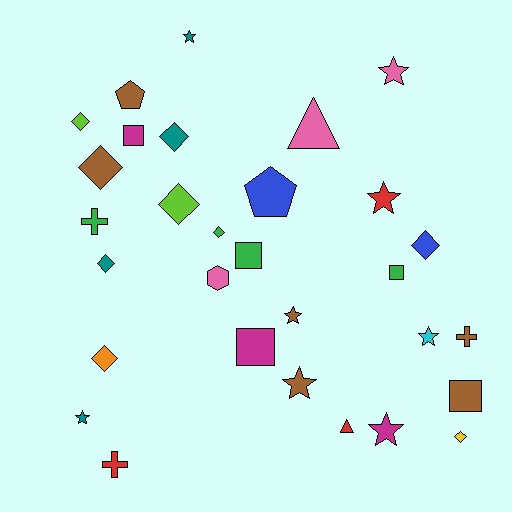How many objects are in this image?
There are 30 objects.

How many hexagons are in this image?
There is 1 hexagon.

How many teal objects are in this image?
There are 4 teal objects.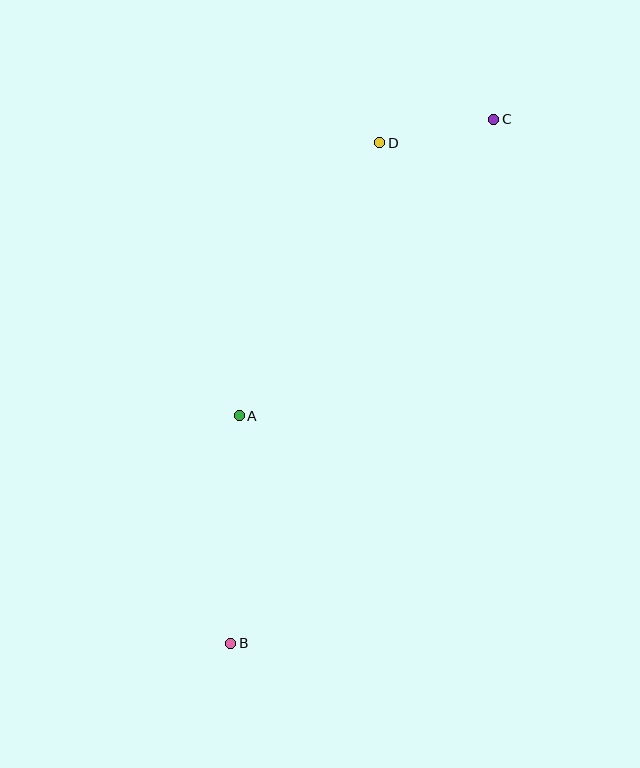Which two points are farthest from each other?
Points B and C are farthest from each other.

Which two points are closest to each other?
Points C and D are closest to each other.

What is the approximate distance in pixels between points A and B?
The distance between A and B is approximately 227 pixels.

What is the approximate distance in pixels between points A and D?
The distance between A and D is approximately 307 pixels.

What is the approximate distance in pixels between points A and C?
The distance between A and C is approximately 391 pixels.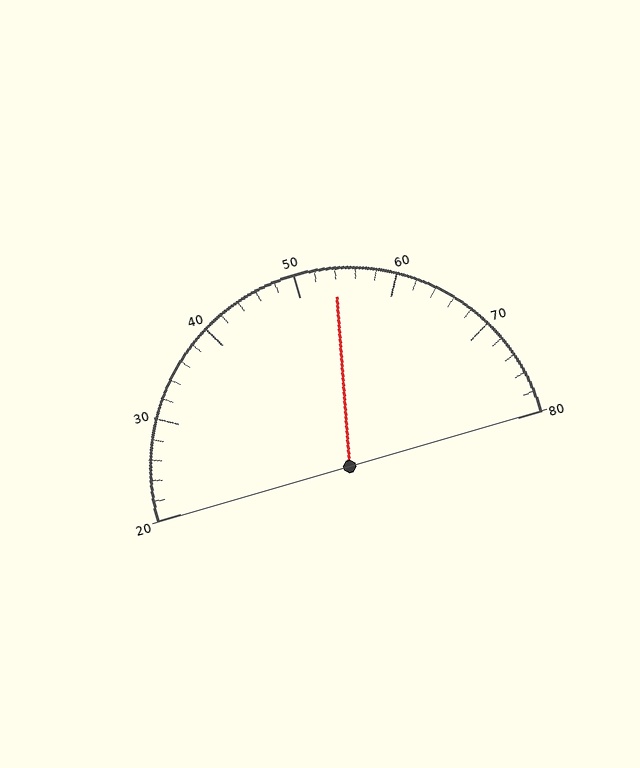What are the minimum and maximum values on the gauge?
The gauge ranges from 20 to 80.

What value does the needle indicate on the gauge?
The needle indicates approximately 54.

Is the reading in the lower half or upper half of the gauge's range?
The reading is in the upper half of the range (20 to 80).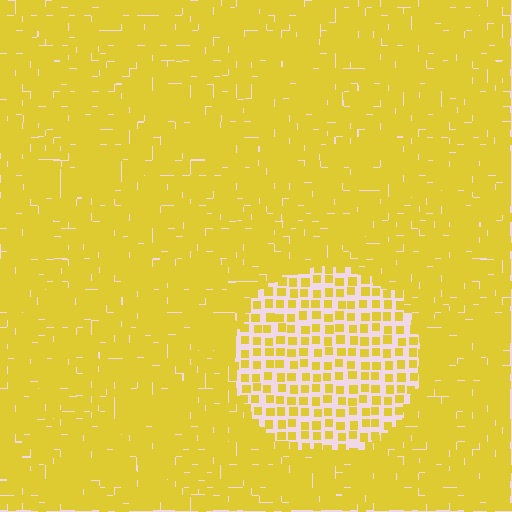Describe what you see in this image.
The image contains small yellow elements arranged at two different densities. A circle-shaped region is visible where the elements are less densely packed than the surrounding area.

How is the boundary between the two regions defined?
The boundary is defined by a change in element density (approximately 2.5x ratio). All elements are the same color, size, and shape.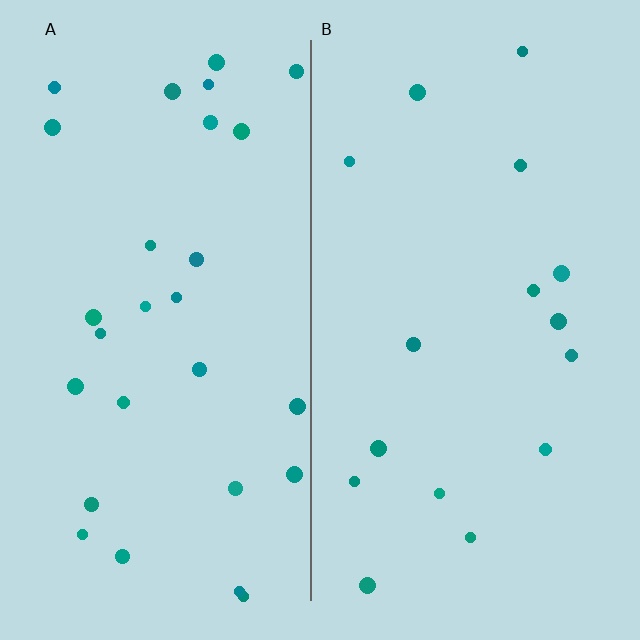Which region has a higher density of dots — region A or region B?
A (the left).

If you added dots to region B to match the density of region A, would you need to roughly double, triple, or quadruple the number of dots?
Approximately double.